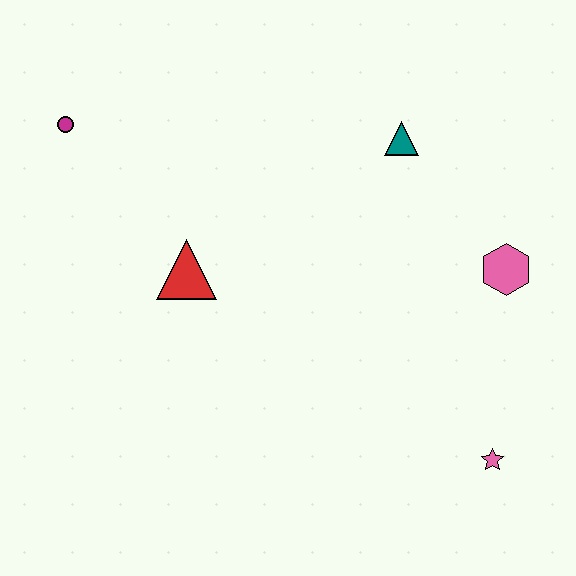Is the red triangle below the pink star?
No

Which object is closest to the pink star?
The pink hexagon is closest to the pink star.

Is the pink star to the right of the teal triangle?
Yes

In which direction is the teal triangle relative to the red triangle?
The teal triangle is to the right of the red triangle.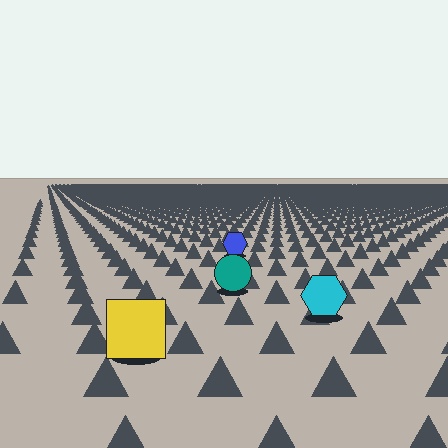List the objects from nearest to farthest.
From nearest to farthest: the yellow square, the cyan hexagon, the teal circle, the blue hexagon.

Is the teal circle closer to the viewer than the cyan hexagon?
No. The cyan hexagon is closer — you can tell from the texture gradient: the ground texture is coarser near it.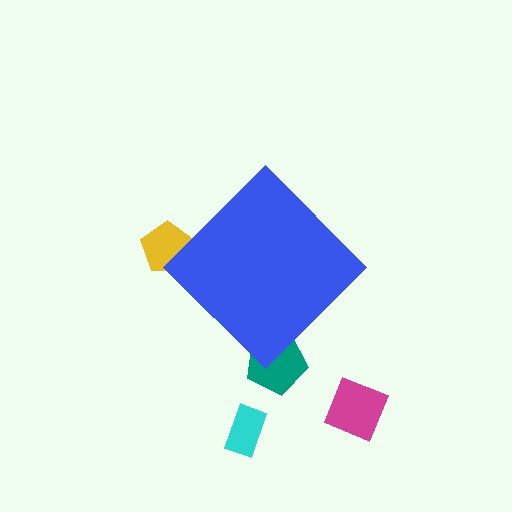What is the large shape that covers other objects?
A blue diamond.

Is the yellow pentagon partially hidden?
Yes, the yellow pentagon is partially hidden behind the blue diamond.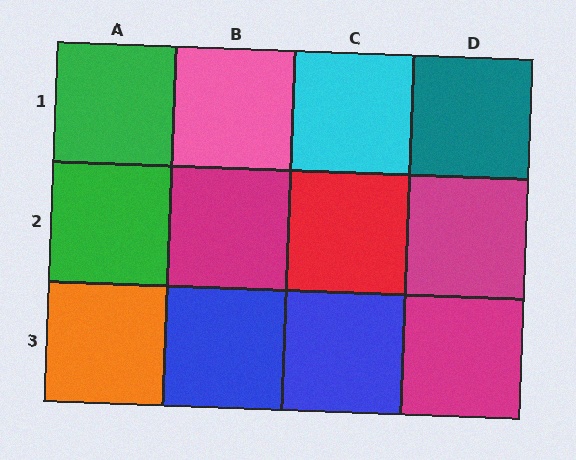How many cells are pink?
1 cell is pink.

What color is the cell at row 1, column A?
Green.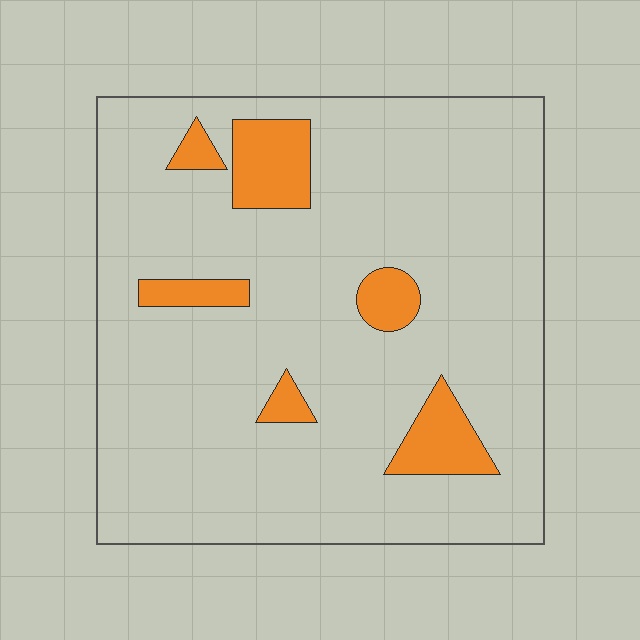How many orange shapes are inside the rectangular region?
6.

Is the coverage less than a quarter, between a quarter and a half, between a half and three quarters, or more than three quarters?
Less than a quarter.